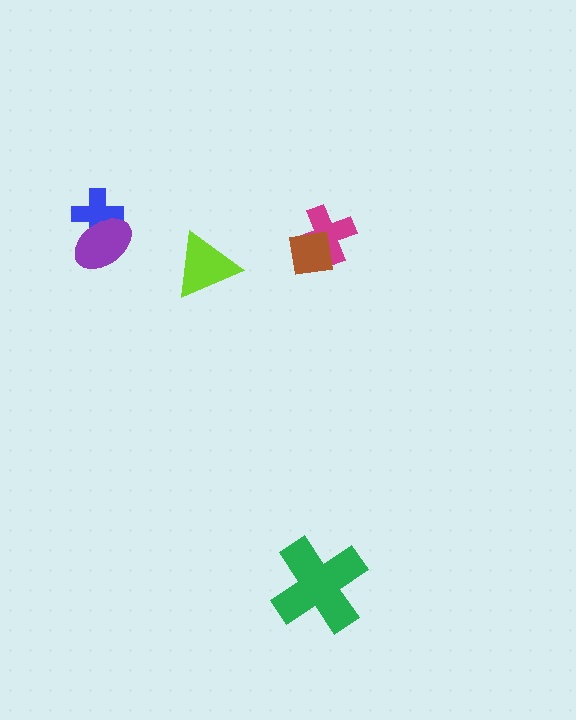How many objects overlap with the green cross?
0 objects overlap with the green cross.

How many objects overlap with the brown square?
1 object overlaps with the brown square.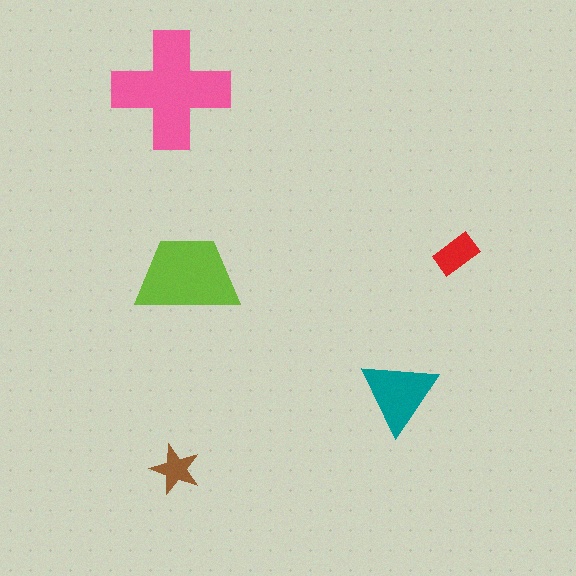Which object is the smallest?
The brown star.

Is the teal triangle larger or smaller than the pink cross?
Smaller.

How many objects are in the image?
There are 5 objects in the image.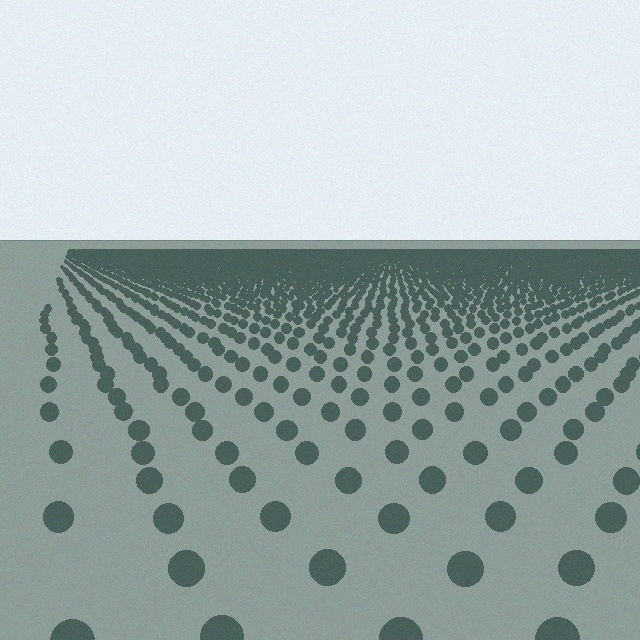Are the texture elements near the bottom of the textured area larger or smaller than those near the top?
Larger. Near the bottom, elements are closer to the viewer and appear at a bigger on-screen size.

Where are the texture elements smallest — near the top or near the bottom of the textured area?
Near the top.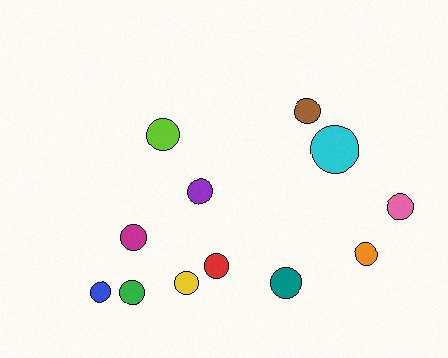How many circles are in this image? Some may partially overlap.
There are 12 circles.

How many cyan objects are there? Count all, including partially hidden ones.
There is 1 cyan object.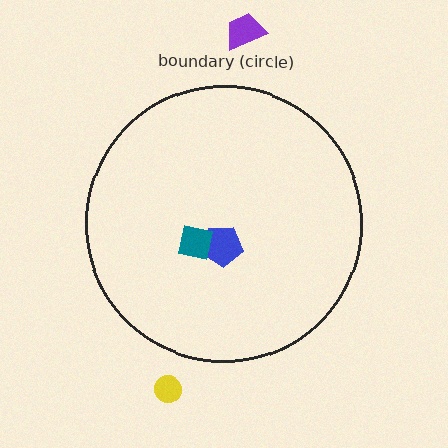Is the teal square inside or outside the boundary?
Inside.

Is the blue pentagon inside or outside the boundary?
Inside.